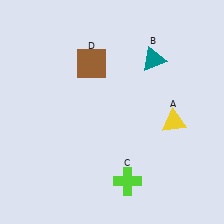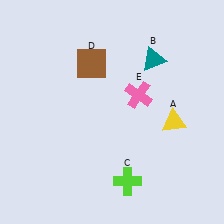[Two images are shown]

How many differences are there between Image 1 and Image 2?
There is 1 difference between the two images.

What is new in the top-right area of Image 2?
A pink cross (E) was added in the top-right area of Image 2.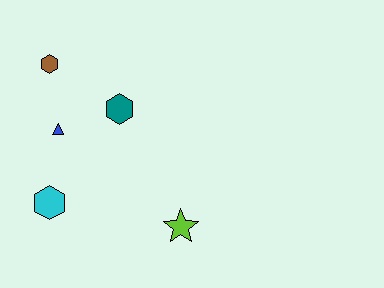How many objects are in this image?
There are 5 objects.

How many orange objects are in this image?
There are no orange objects.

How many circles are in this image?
There are no circles.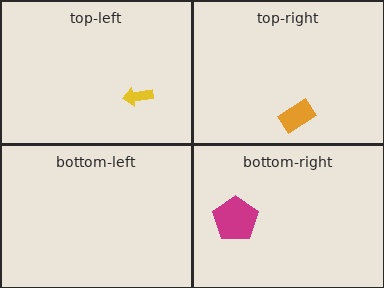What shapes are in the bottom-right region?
The magenta pentagon.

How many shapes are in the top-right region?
1.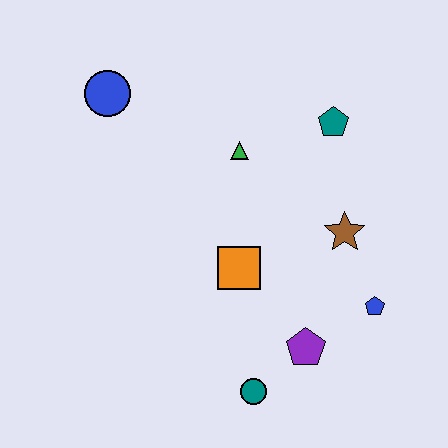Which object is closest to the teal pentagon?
The green triangle is closest to the teal pentagon.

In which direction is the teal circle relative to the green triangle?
The teal circle is below the green triangle.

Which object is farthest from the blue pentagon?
The blue circle is farthest from the blue pentagon.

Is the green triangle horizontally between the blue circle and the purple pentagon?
Yes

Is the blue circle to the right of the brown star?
No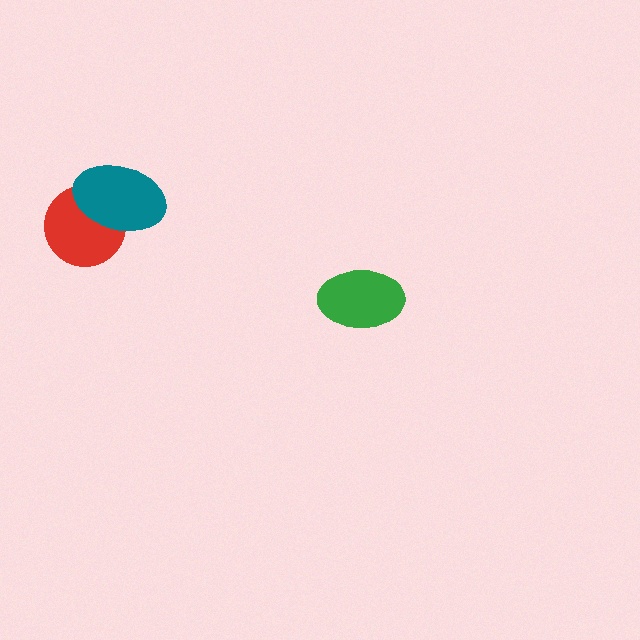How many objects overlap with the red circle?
1 object overlaps with the red circle.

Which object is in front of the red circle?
The teal ellipse is in front of the red circle.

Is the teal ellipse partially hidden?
No, no other shape covers it.